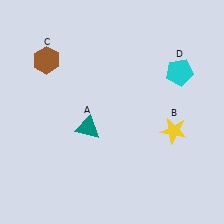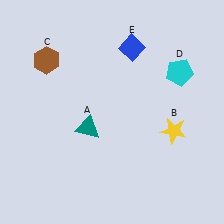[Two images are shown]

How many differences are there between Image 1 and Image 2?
There is 1 difference between the two images.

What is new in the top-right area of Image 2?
A blue diamond (E) was added in the top-right area of Image 2.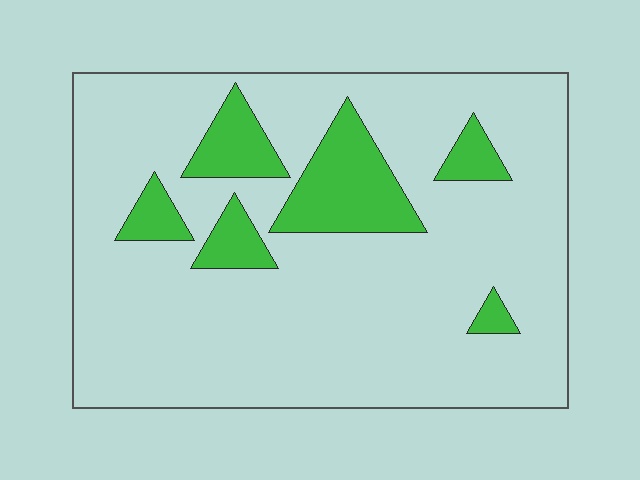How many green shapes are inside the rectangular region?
6.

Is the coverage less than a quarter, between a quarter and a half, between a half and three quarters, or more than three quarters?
Less than a quarter.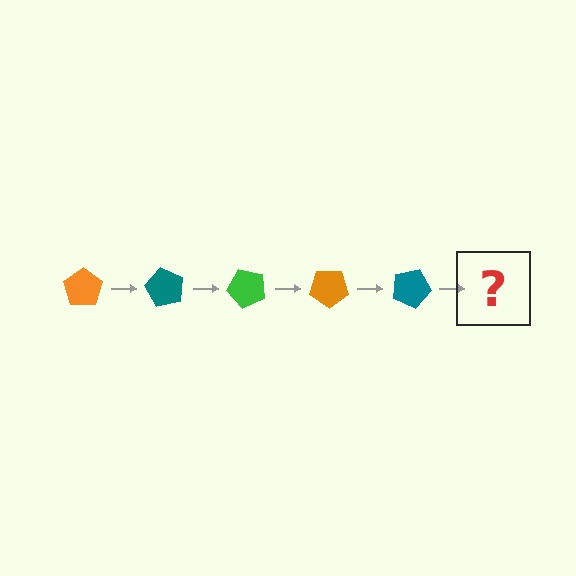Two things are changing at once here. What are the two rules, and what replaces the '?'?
The two rules are that it rotates 60 degrees each step and the color cycles through orange, teal, and green. The '?' should be a green pentagon, rotated 300 degrees from the start.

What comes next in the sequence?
The next element should be a green pentagon, rotated 300 degrees from the start.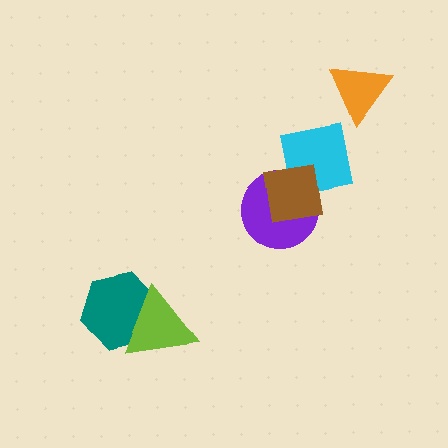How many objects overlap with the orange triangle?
0 objects overlap with the orange triangle.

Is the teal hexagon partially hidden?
Yes, it is partially covered by another shape.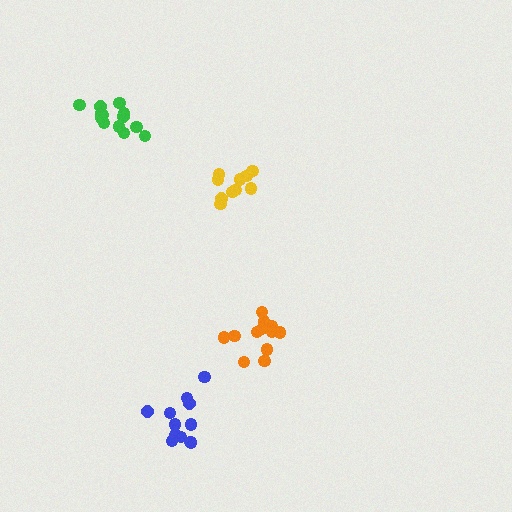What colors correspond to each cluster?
The clusters are colored: blue, green, yellow, orange.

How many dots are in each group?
Group 1: 12 dots, Group 2: 13 dots, Group 3: 10 dots, Group 4: 12 dots (47 total).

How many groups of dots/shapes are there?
There are 4 groups.